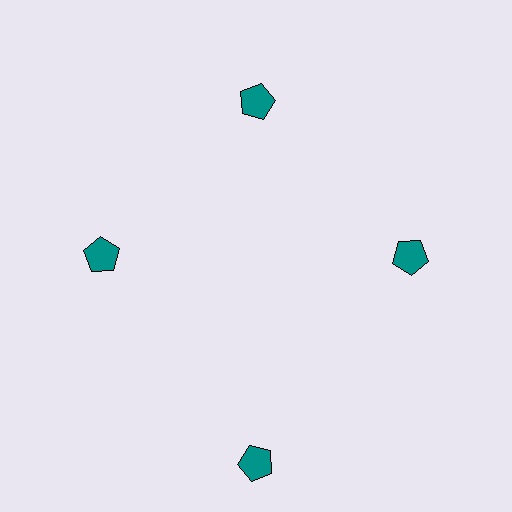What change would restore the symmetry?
The symmetry would be restored by moving it inward, back onto the ring so that all 4 pentagons sit at equal angles and equal distance from the center.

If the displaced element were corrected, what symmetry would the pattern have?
It would have 4-fold rotational symmetry — the pattern would map onto itself every 90 degrees.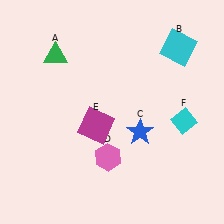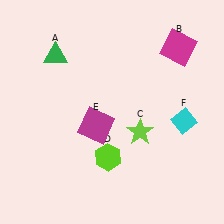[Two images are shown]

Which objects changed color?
B changed from cyan to magenta. C changed from blue to lime. D changed from pink to lime.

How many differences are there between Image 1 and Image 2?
There are 3 differences between the two images.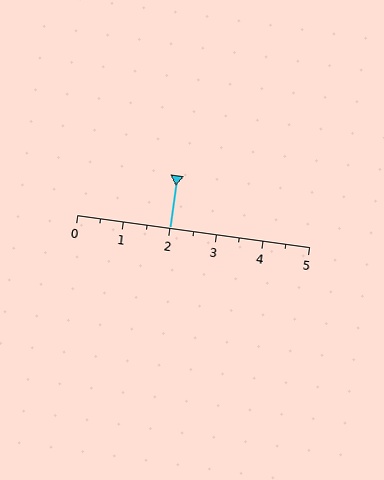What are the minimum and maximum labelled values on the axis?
The axis runs from 0 to 5.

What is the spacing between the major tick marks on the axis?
The major ticks are spaced 1 apart.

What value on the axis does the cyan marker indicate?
The marker indicates approximately 2.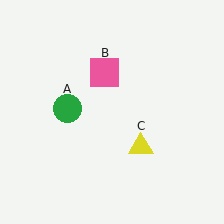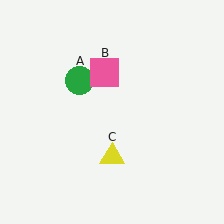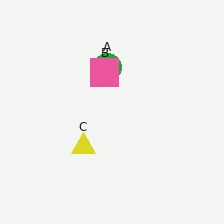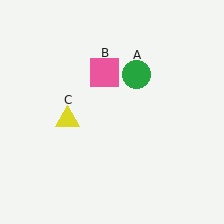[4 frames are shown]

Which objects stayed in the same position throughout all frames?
Pink square (object B) remained stationary.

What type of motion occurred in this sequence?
The green circle (object A), yellow triangle (object C) rotated clockwise around the center of the scene.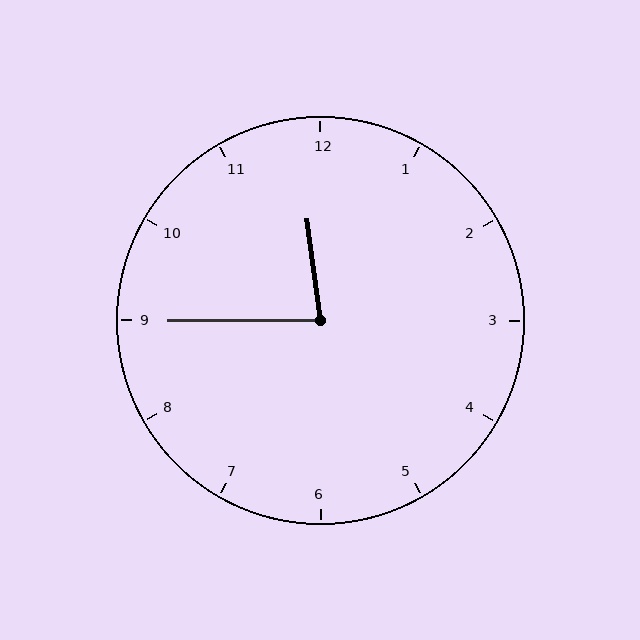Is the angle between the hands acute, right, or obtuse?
It is acute.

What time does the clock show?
11:45.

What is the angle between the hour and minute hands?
Approximately 82 degrees.